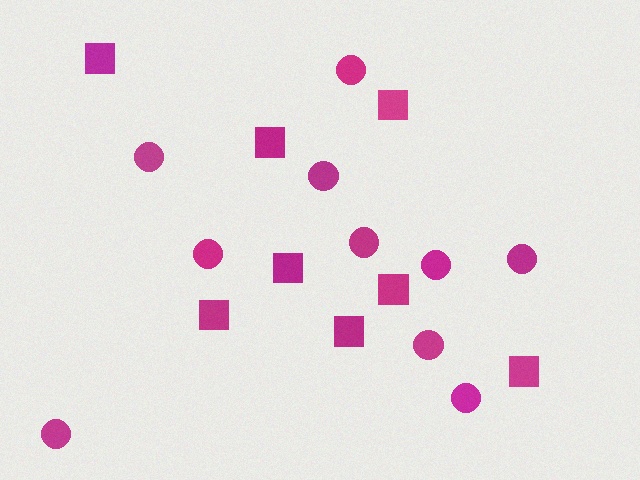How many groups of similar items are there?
There are 2 groups: one group of squares (8) and one group of circles (10).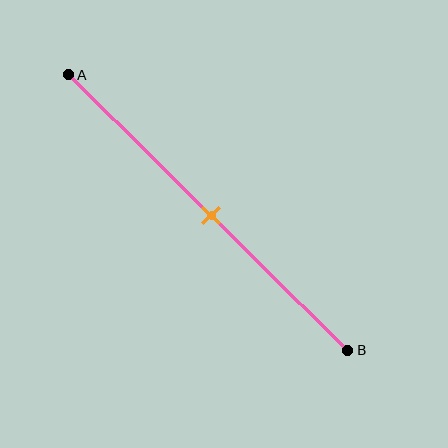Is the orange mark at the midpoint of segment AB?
Yes, the mark is approximately at the midpoint.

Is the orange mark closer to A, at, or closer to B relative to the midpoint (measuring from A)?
The orange mark is approximately at the midpoint of segment AB.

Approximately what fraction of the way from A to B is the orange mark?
The orange mark is approximately 50% of the way from A to B.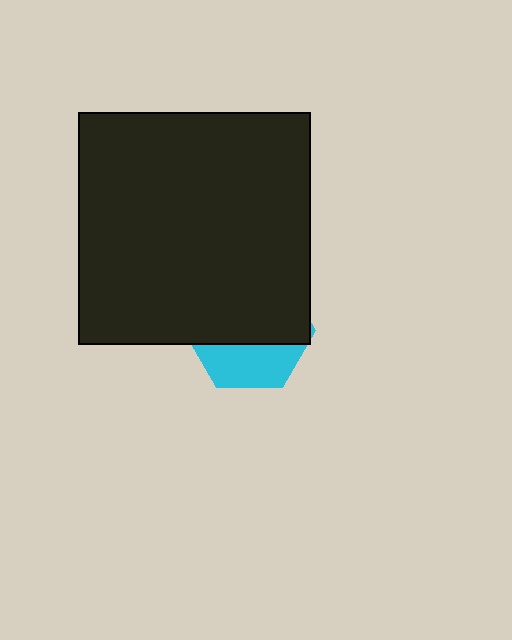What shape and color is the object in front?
The object in front is a black square.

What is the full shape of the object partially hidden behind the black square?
The partially hidden object is a cyan hexagon.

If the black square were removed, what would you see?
You would see the complete cyan hexagon.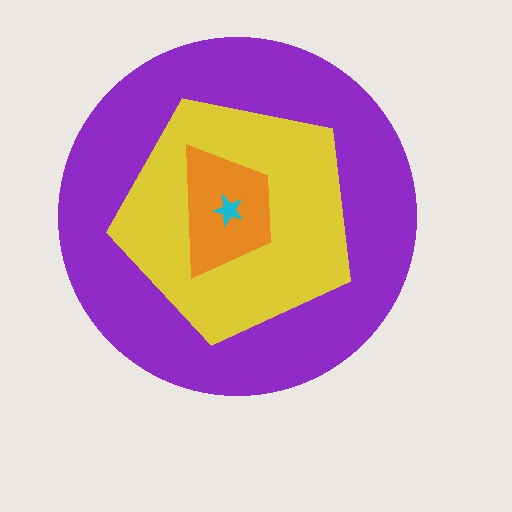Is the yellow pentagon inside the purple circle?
Yes.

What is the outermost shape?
The purple circle.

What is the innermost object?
The cyan star.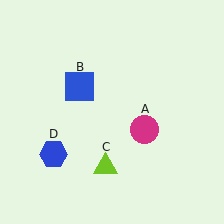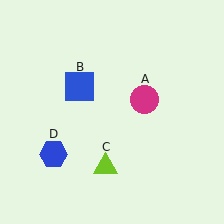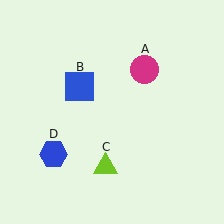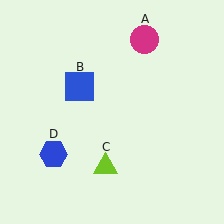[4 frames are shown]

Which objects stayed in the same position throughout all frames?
Blue square (object B) and lime triangle (object C) and blue hexagon (object D) remained stationary.